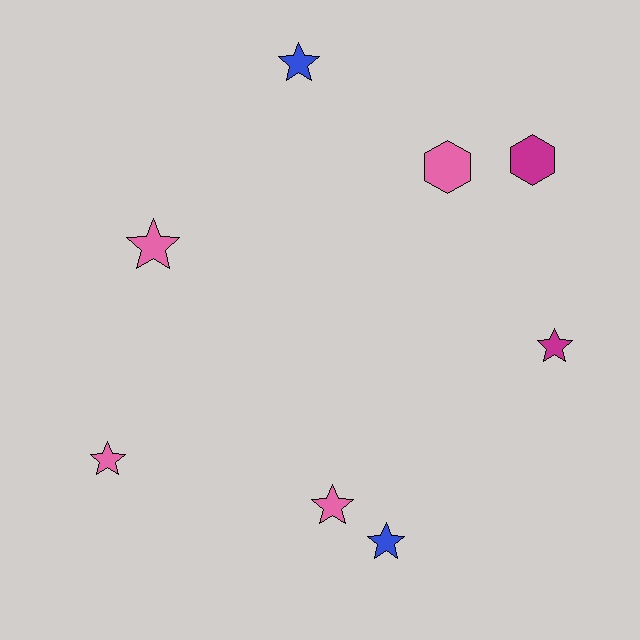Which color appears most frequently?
Pink, with 4 objects.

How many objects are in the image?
There are 8 objects.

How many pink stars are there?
There are 3 pink stars.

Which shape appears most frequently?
Star, with 6 objects.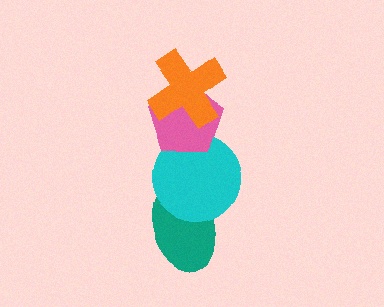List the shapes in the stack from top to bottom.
From top to bottom: the orange cross, the pink pentagon, the cyan circle, the teal ellipse.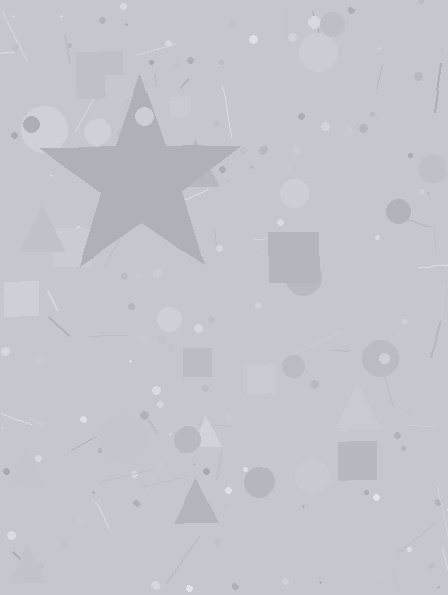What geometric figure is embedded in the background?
A star is embedded in the background.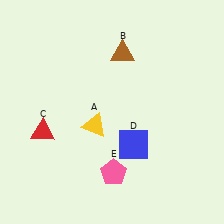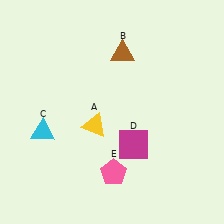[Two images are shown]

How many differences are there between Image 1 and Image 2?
There are 2 differences between the two images.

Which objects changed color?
C changed from red to cyan. D changed from blue to magenta.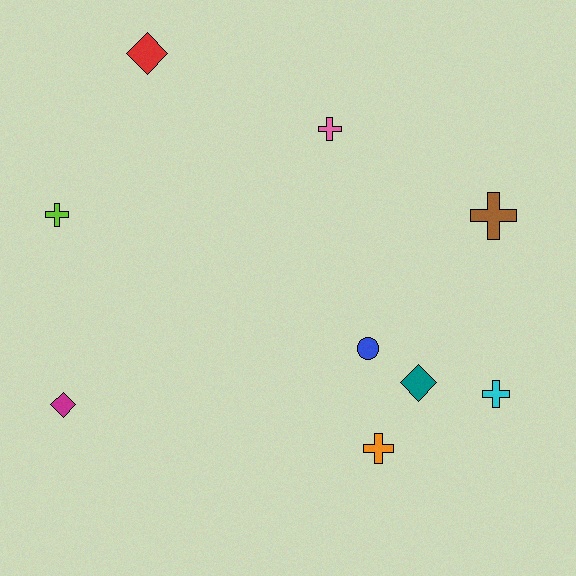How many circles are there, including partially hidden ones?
There is 1 circle.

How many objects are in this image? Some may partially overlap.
There are 9 objects.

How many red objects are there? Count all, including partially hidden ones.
There is 1 red object.